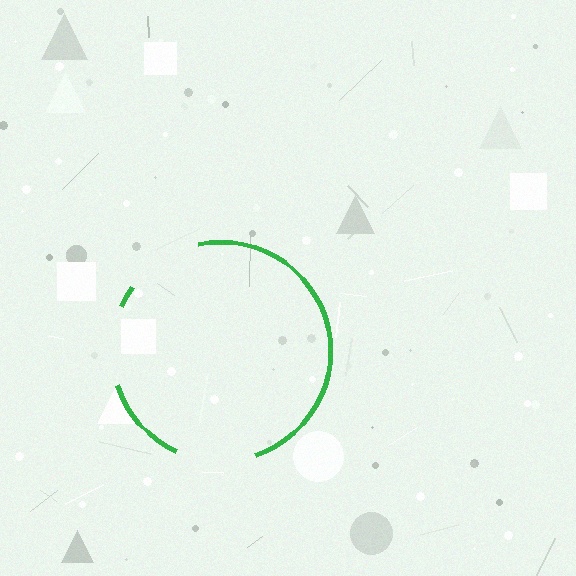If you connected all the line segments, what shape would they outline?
They would outline a circle.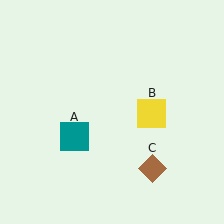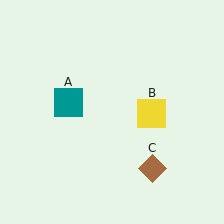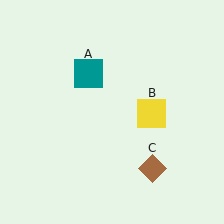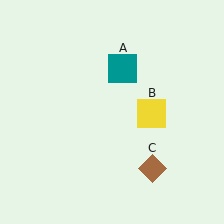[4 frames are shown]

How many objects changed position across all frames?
1 object changed position: teal square (object A).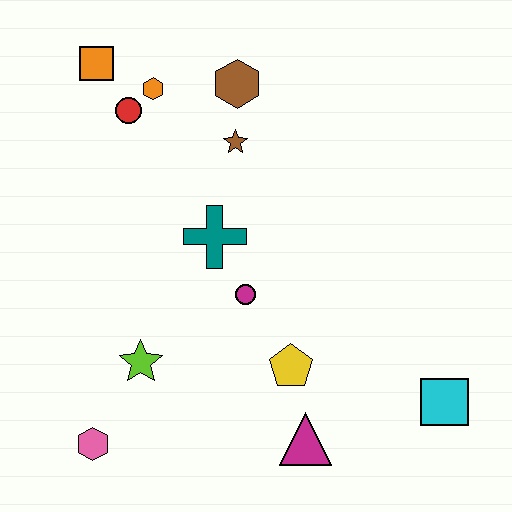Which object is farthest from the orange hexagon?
The cyan square is farthest from the orange hexagon.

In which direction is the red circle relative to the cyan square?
The red circle is to the left of the cyan square.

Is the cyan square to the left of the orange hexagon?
No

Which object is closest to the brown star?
The brown hexagon is closest to the brown star.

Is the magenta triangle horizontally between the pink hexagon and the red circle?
No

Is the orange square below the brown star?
No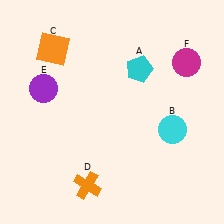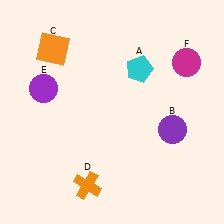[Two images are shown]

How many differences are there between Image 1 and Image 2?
There is 1 difference between the two images.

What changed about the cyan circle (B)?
In Image 1, B is cyan. In Image 2, it changed to purple.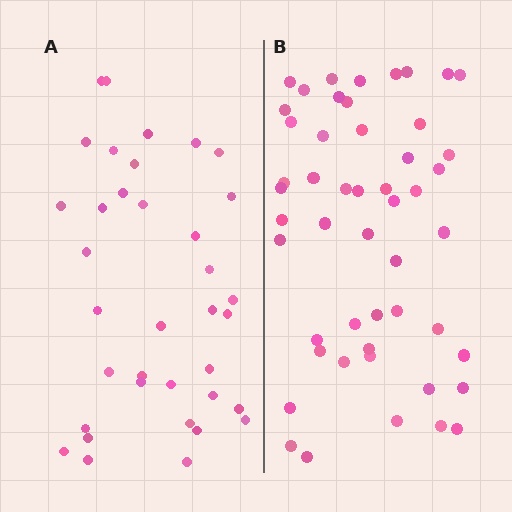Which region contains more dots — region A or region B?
Region B (the right region) has more dots.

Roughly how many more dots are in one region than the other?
Region B has approximately 15 more dots than region A.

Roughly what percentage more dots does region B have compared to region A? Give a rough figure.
About 40% more.